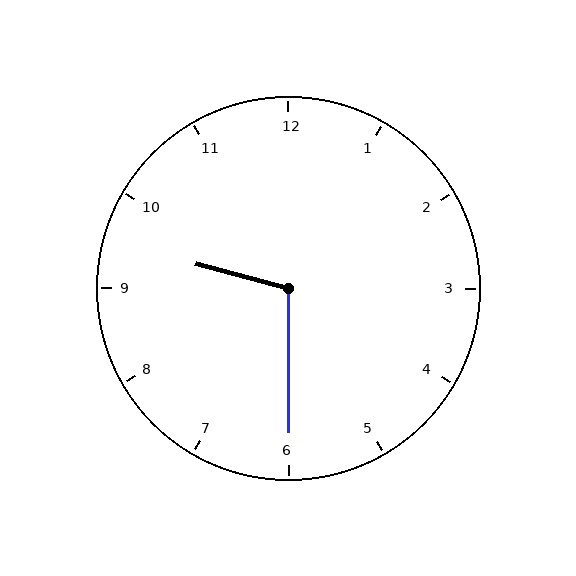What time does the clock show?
9:30.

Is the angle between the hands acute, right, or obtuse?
It is obtuse.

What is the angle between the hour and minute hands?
Approximately 105 degrees.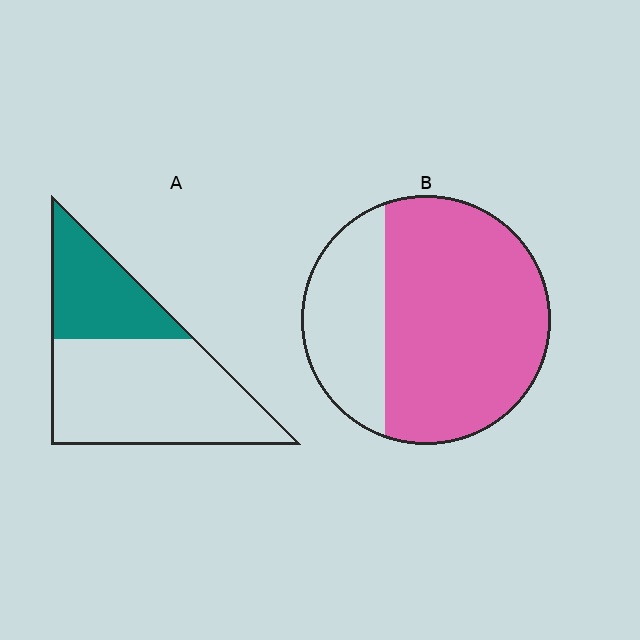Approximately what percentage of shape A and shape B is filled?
A is approximately 35% and B is approximately 70%.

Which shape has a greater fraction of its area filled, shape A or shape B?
Shape B.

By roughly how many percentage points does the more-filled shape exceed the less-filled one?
By roughly 35 percentage points (B over A).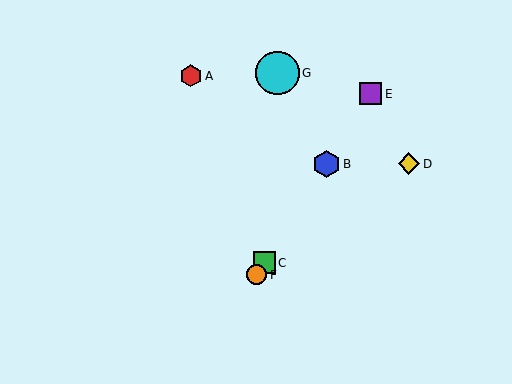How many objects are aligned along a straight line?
4 objects (B, C, E, F) are aligned along a straight line.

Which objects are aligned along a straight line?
Objects B, C, E, F are aligned along a straight line.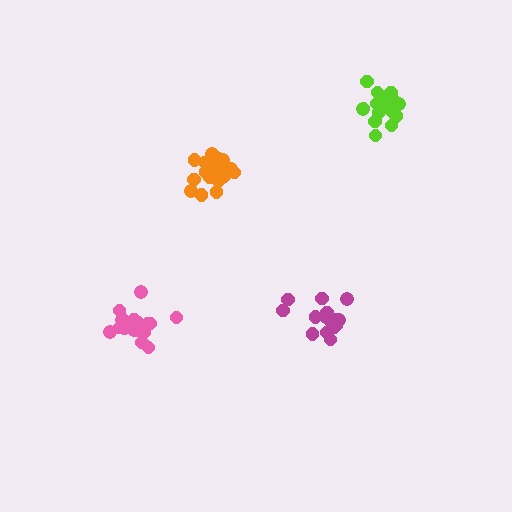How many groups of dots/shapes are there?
There are 4 groups.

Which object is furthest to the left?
The pink cluster is leftmost.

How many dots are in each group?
Group 1: 19 dots, Group 2: 20 dots, Group 3: 16 dots, Group 4: 20 dots (75 total).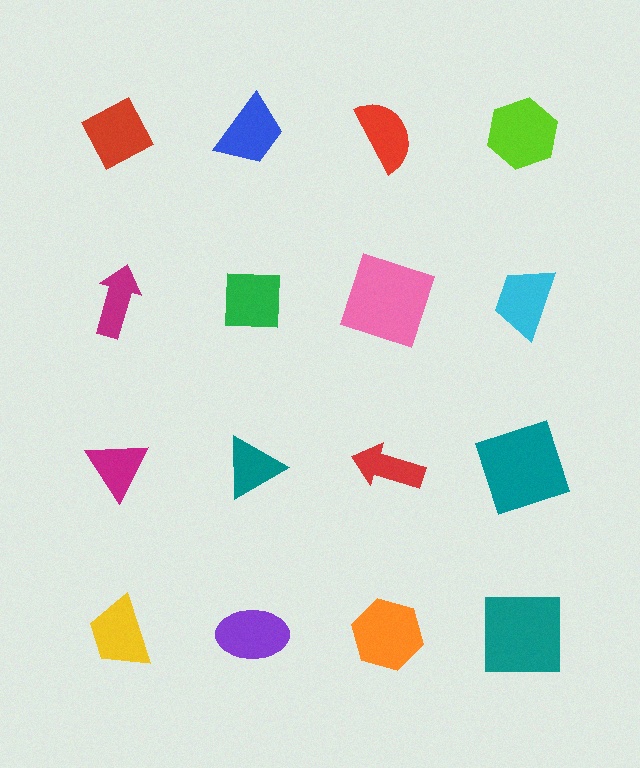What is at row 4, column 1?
A yellow trapezoid.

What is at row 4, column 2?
A purple ellipse.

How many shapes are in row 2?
4 shapes.